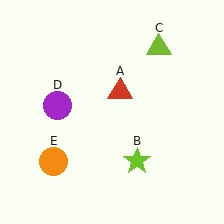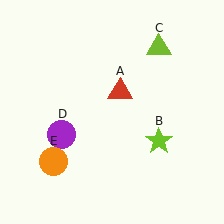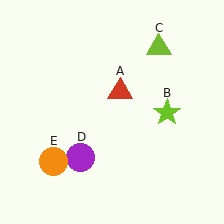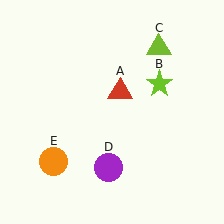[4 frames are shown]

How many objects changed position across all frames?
2 objects changed position: lime star (object B), purple circle (object D).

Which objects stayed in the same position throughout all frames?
Red triangle (object A) and lime triangle (object C) and orange circle (object E) remained stationary.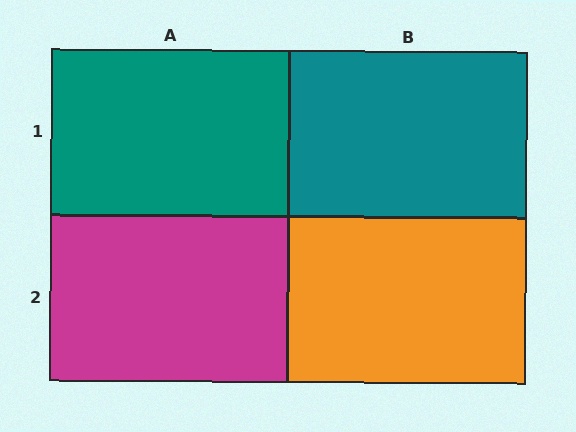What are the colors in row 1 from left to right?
Teal, teal.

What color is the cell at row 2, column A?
Magenta.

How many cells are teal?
2 cells are teal.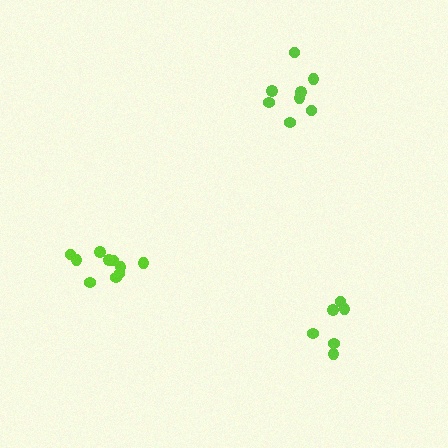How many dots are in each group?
Group 1: 6 dots, Group 2: 8 dots, Group 3: 10 dots (24 total).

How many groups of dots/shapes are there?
There are 3 groups.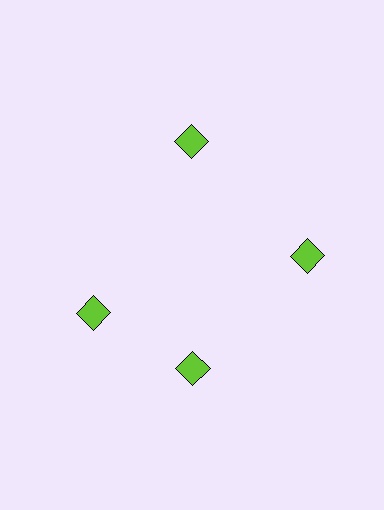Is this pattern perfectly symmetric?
No. The 4 lime diamonds are arranged in a ring, but one element near the 9 o'clock position is rotated out of alignment along the ring, breaking the 4-fold rotational symmetry.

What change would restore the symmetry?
The symmetry would be restored by rotating it back into even spacing with its neighbors so that all 4 diamonds sit at equal angles and equal distance from the center.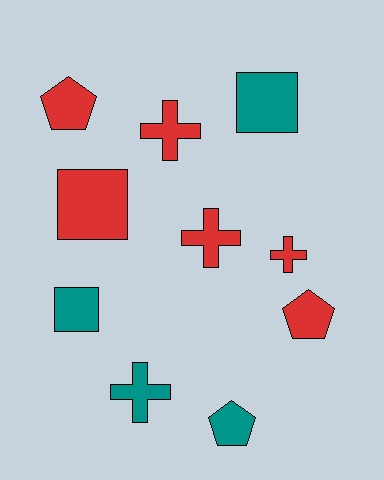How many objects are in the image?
There are 10 objects.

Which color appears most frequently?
Red, with 6 objects.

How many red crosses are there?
There are 3 red crosses.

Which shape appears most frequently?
Cross, with 4 objects.